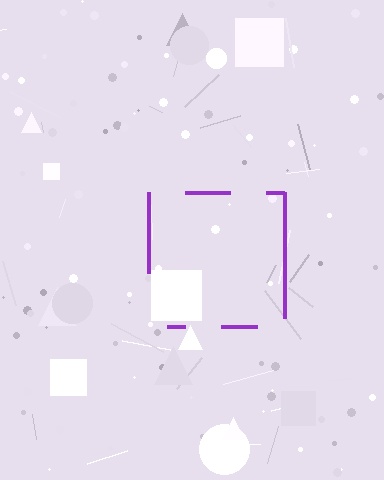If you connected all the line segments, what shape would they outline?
They would outline a square.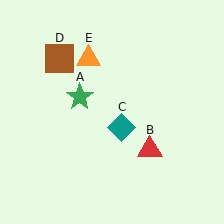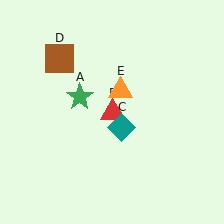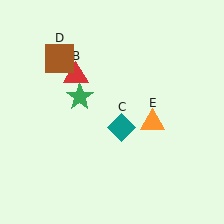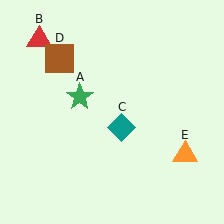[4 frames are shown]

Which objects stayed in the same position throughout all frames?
Green star (object A) and teal diamond (object C) and brown square (object D) remained stationary.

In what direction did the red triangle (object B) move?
The red triangle (object B) moved up and to the left.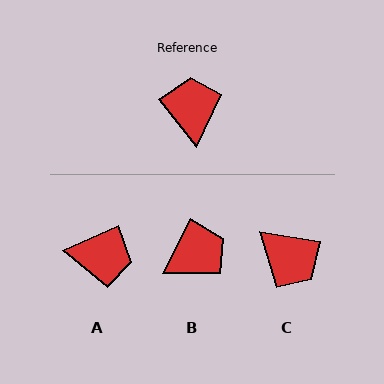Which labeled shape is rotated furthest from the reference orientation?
C, about 138 degrees away.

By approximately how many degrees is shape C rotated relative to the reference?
Approximately 138 degrees clockwise.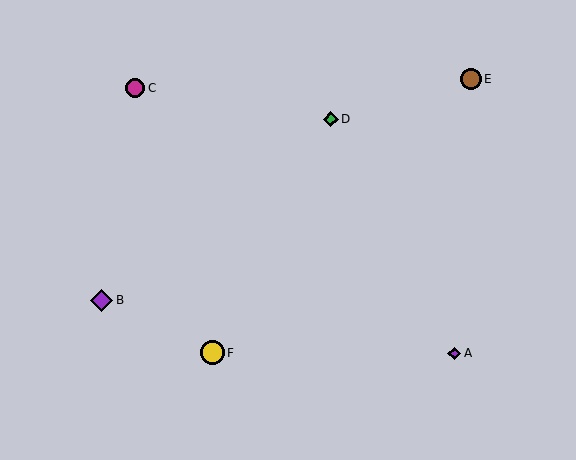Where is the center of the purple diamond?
The center of the purple diamond is at (102, 300).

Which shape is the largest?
The yellow circle (labeled F) is the largest.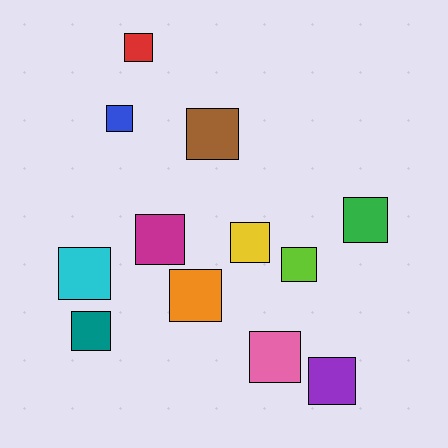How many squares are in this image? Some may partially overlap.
There are 12 squares.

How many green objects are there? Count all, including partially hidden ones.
There is 1 green object.